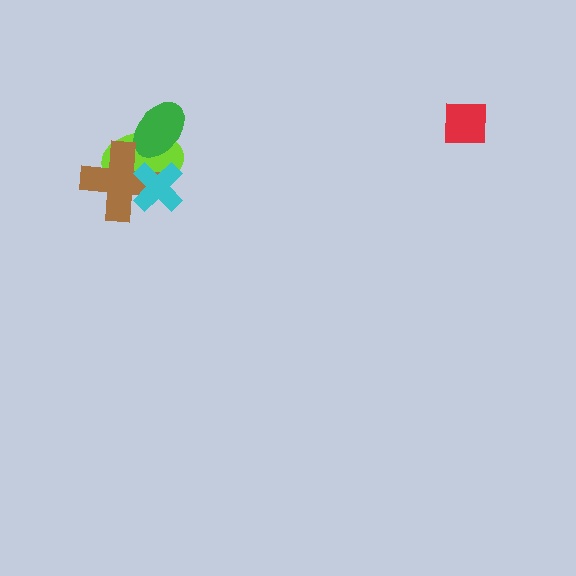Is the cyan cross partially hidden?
No, no other shape covers it.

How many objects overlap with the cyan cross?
2 objects overlap with the cyan cross.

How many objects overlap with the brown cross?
2 objects overlap with the brown cross.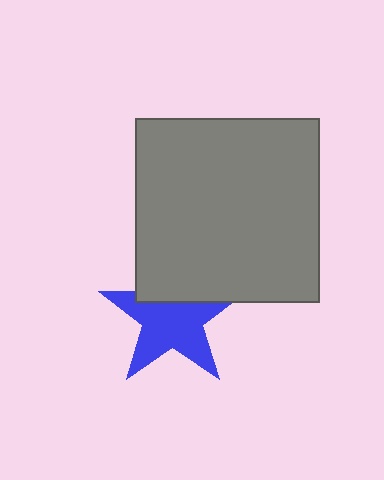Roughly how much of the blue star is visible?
Most of it is visible (roughly 68%).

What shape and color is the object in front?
The object in front is a gray square.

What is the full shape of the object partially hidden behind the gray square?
The partially hidden object is a blue star.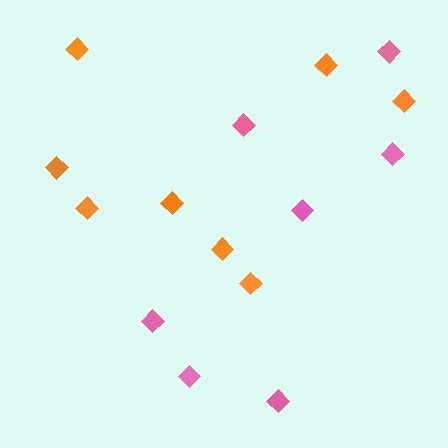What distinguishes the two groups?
There are 2 groups: one group of orange diamonds (8) and one group of pink diamonds (7).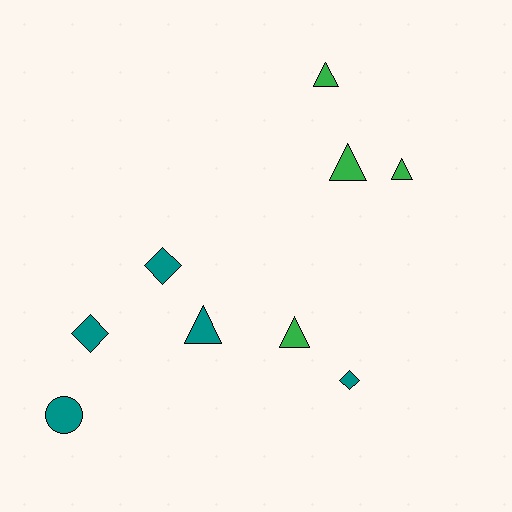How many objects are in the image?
There are 9 objects.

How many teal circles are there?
There is 1 teal circle.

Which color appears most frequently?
Teal, with 5 objects.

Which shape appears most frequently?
Triangle, with 5 objects.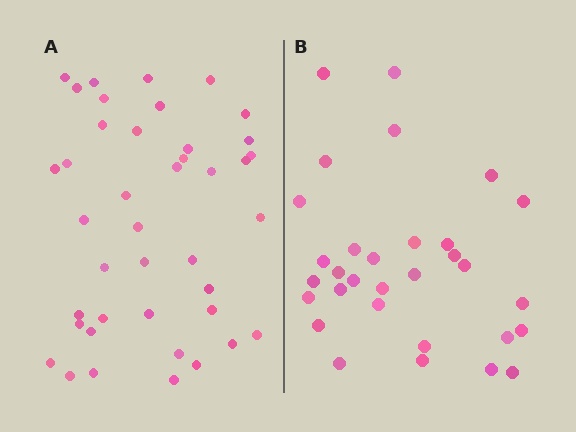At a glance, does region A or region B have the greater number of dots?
Region A (the left region) has more dots.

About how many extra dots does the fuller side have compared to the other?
Region A has roughly 10 or so more dots than region B.